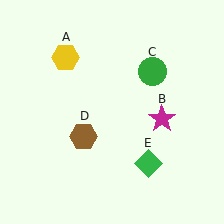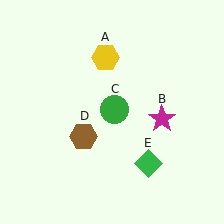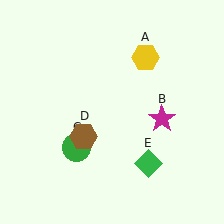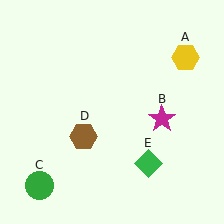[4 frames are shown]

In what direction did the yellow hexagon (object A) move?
The yellow hexagon (object A) moved right.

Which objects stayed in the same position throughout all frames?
Magenta star (object B) and brown hexagon (object D) and green diamond (object E) remained stationary.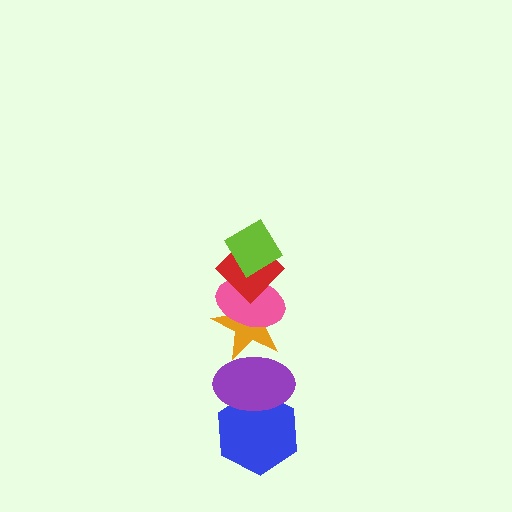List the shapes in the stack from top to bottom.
From top to bottom: the lime diamond, the red diamond, the pink ellipse, the orange star, the purple ellipse, the blue hexagon.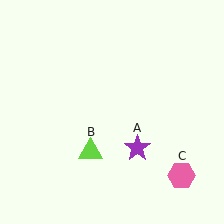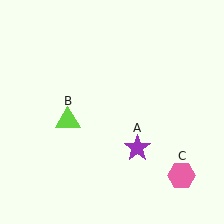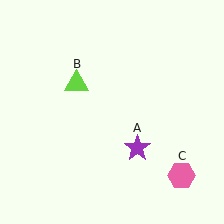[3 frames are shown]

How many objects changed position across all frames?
1 object changed position: lime triangle (object B).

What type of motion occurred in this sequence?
The lime triangle (object B) rotated clockwise around the center of the scene.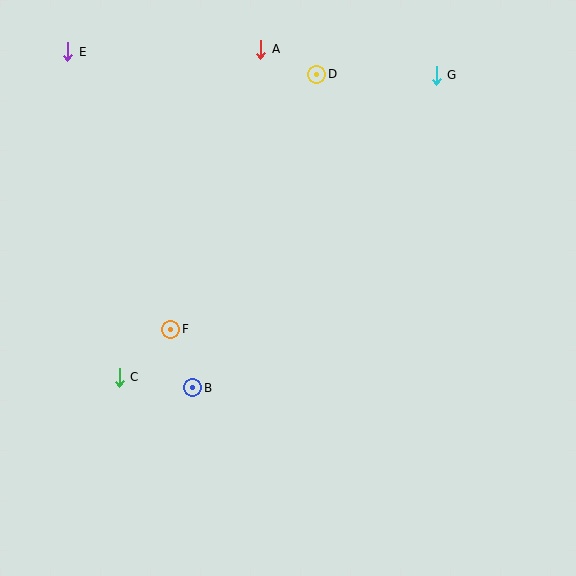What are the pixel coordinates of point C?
Point C is at (119, 377).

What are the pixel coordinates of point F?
Point F is at (171, 329).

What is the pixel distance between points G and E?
The distance between G and E is 369 pixels.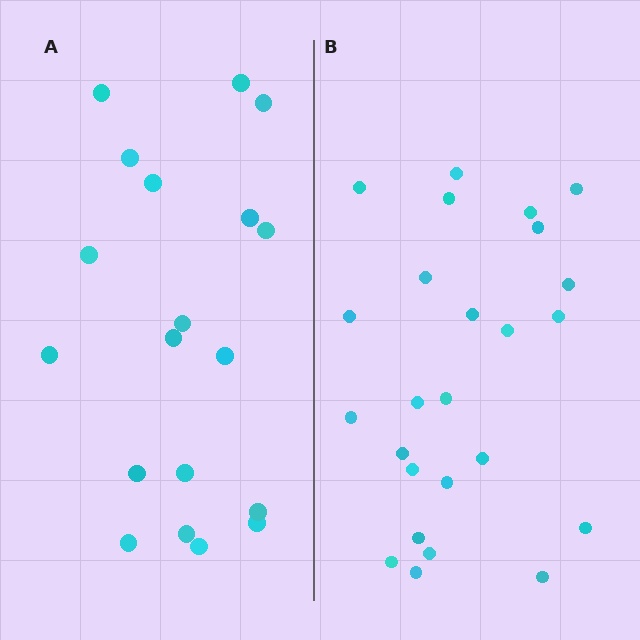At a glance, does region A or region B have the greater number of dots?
Region B (the right region) has more dots.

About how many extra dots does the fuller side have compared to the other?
Region B has about 6 more dots than region A.